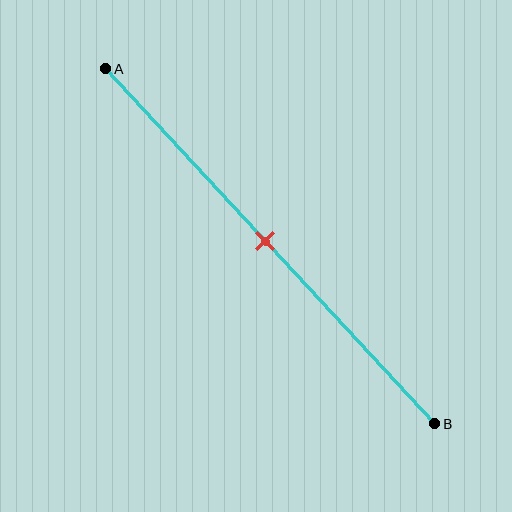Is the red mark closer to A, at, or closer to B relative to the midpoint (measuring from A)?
The red mark is approximately at the midpoint of segment AB.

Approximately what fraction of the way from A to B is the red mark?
The red mark is approximately 50% of the way from A to B.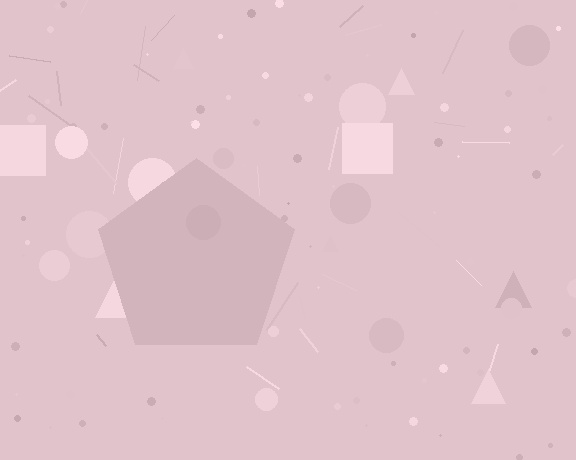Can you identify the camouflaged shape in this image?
The camouflaged shape is a pentagon.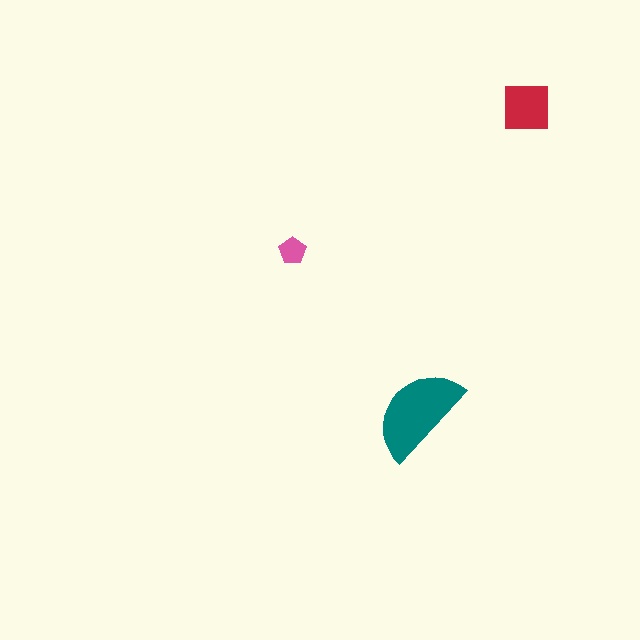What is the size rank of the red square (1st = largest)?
2nd.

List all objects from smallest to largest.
The pink pentagon, the red square, the teal semicircle.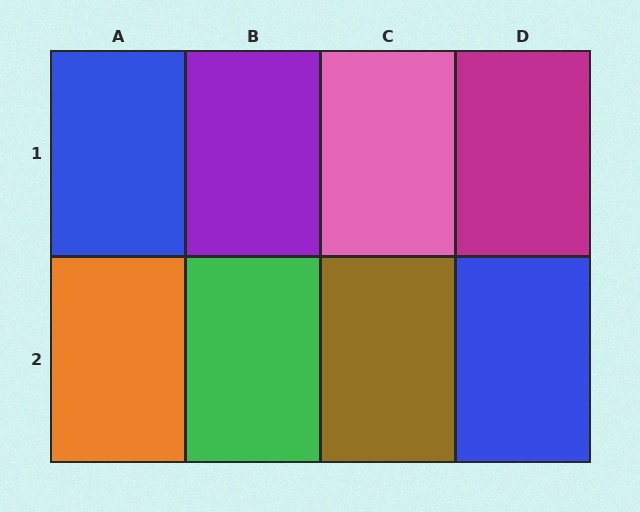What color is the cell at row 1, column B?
Purple.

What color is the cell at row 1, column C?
Pink.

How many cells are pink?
1 cell is pink.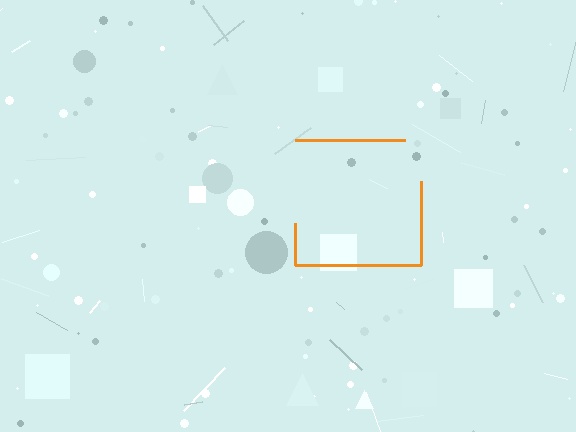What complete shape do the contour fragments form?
The contour fragments form a square.